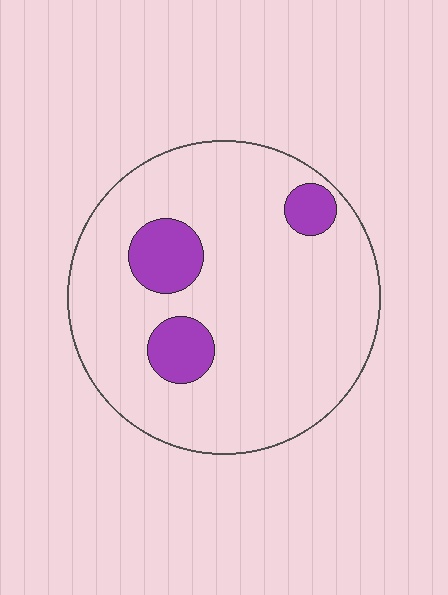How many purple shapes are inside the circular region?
3.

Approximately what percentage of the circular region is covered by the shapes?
Approximately 15%.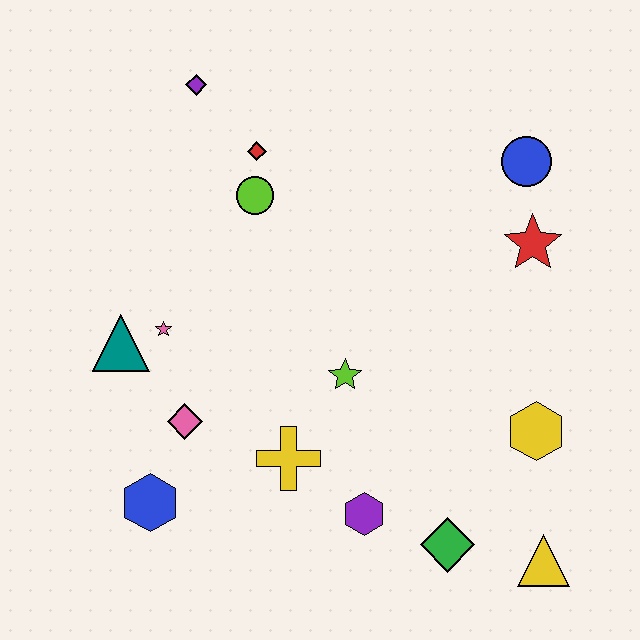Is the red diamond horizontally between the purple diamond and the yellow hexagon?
Yes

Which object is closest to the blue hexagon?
The pink diamond is closest to the blue hexagon.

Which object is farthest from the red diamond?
The yellow triangle is farthest from the red diamond.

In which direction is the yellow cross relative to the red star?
The yellow cross is to the left of the red star.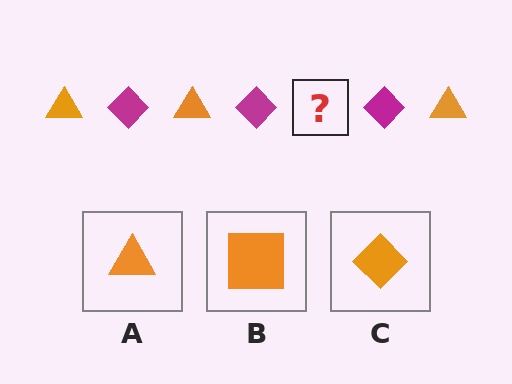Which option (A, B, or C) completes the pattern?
A.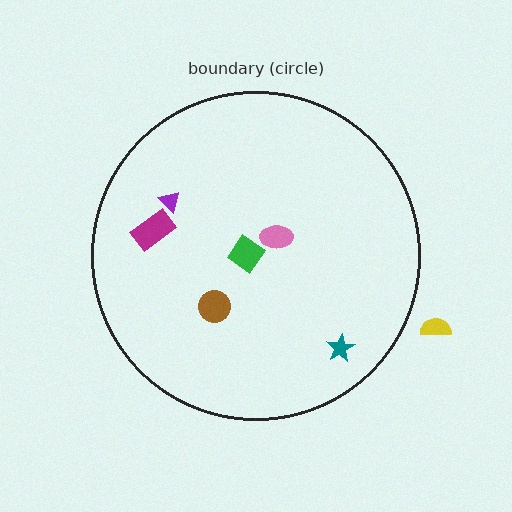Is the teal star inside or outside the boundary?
Inside.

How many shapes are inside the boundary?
6 inside, 1 outside.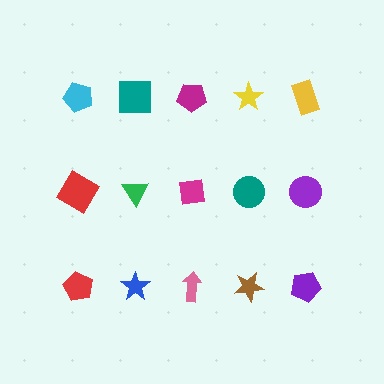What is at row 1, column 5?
A yellow rectangle.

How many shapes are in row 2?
5 shapes.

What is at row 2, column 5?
A purple circle.